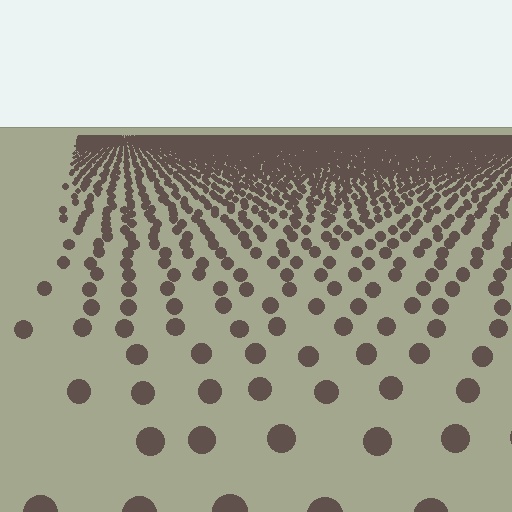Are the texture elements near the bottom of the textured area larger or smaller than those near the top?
Larger. Near the bottom, elements are closer to the viewer and appear at a bigger on-screen size.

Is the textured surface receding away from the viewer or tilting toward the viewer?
The surface is receding away from the viewer. Texture elements get smaller and denser toward the top.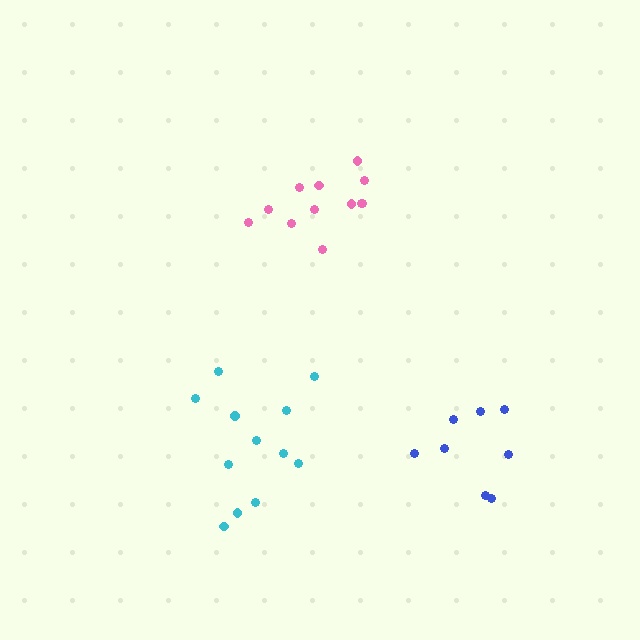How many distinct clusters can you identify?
There are 3 distinct clusters.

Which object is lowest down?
The cyan cluster is bottommost.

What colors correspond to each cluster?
The clusters are colored: blue, cyan, pink.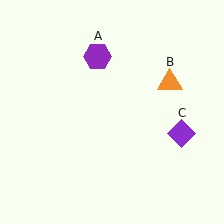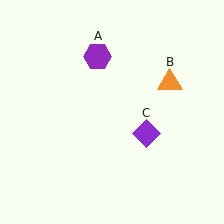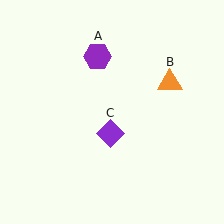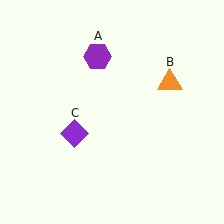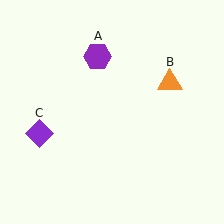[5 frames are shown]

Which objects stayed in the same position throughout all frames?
Purple hexagon (object A) and orange triangle (object B) remained stationary.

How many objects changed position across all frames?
1 object changed position: purple diamond (object C).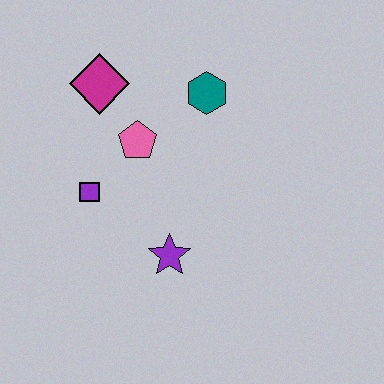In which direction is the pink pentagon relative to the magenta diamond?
The pink pentagon is below the magenta diamond.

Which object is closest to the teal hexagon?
The pink pentagon is closest to the teal hexagon.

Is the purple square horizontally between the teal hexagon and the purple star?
No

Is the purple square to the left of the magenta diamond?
Yes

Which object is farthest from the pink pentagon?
The purple star is farthest from the pink pentagon.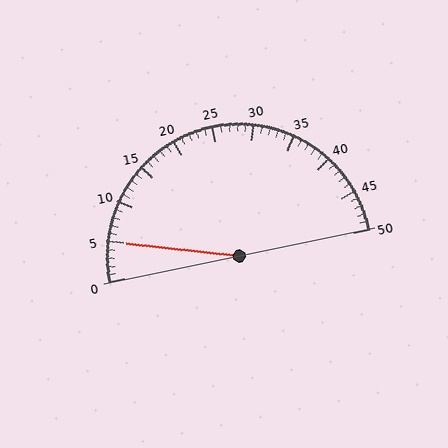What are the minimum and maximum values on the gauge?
The gauge ranges from 0 to 50.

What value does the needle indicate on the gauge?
The needle indicates approximately 5.